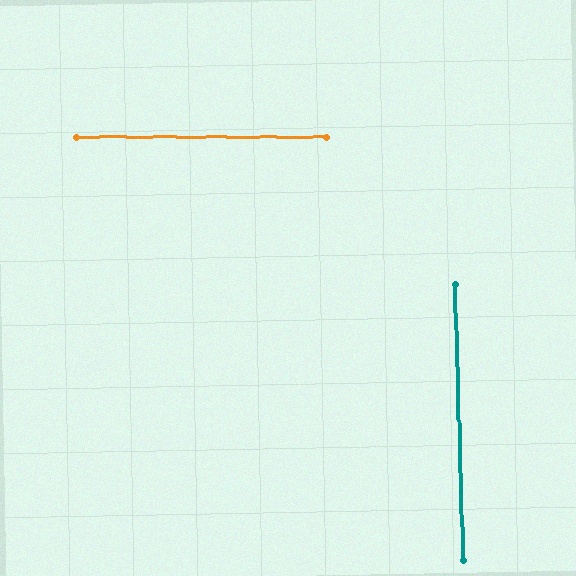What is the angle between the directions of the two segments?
Approximately 88 degrees.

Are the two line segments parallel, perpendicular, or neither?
Perpendicular — they meet at approximately 88°.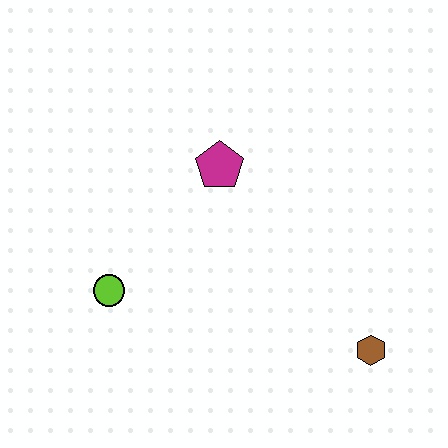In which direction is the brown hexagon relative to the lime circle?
The brown hexagon is to the right of the lime circle.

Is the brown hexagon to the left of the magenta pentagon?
No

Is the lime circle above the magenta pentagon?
No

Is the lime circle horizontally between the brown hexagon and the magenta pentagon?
No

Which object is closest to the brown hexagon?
The magenta pentagon is closest to the brown hexagon.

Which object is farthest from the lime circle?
The brown hexagon is farthest from the lime circle.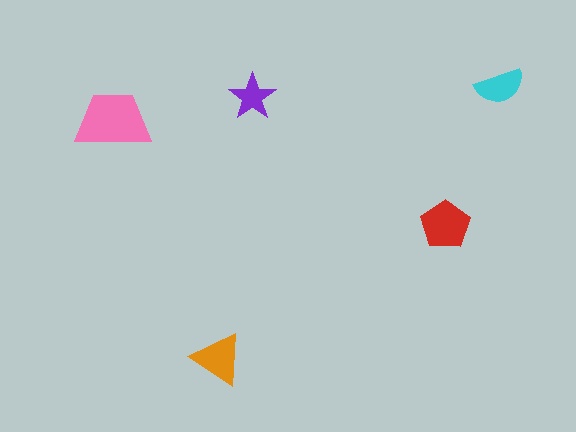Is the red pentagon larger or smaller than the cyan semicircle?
Larger.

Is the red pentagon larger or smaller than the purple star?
Larger.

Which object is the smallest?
The purple star.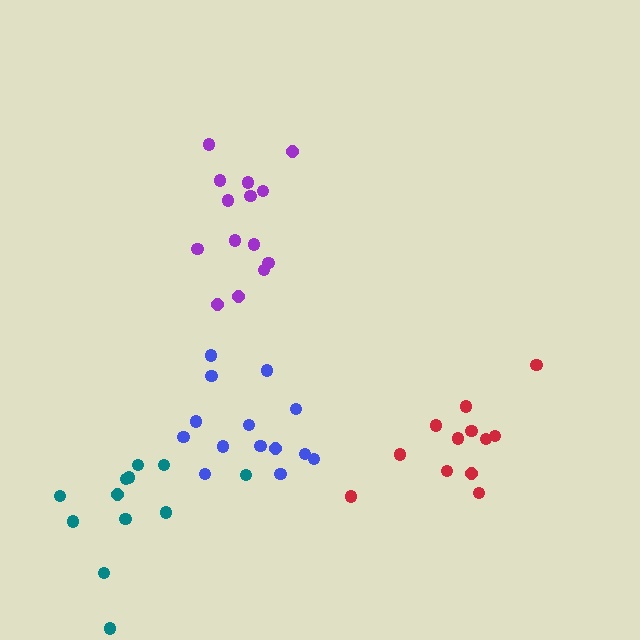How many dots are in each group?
Group 1: 14 dots, Group 2: 12 dots, Group 3: 14 dots, Group 4: 12 dots (52 total).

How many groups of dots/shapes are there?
There are 4 groups.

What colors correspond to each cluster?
The clusters are colored: purple, red, blue, teal.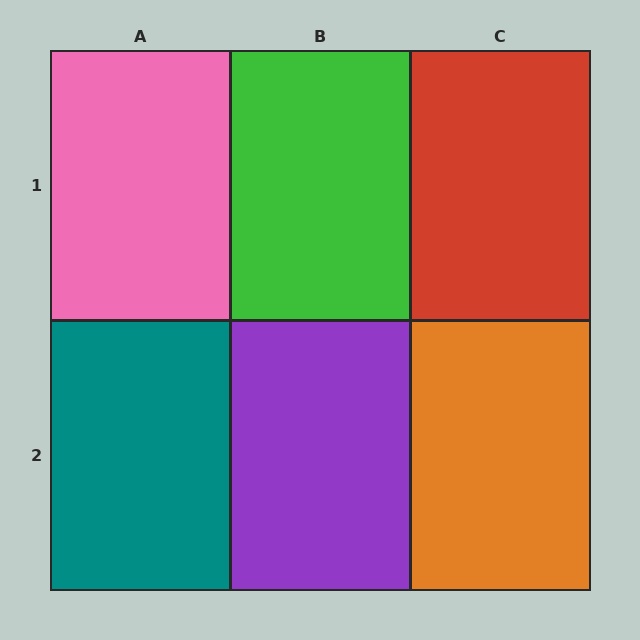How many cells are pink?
1 cell is pink.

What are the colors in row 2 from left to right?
Teal, purple, orange.